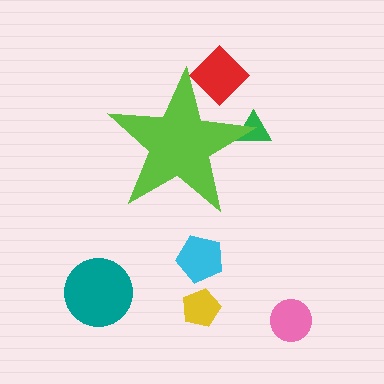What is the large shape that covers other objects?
A lime star.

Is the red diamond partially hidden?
Yes, the red diamond is partially hidden behind the lime star.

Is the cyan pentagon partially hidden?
No, the cyan pentagon is fully visible.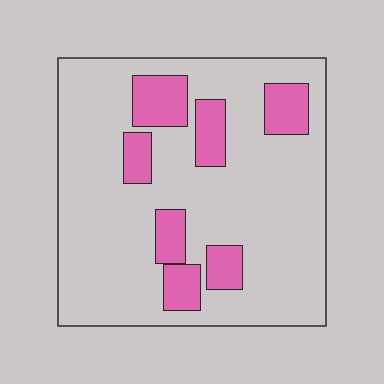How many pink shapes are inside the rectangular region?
7.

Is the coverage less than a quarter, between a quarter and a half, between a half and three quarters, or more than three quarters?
Less than a quarter.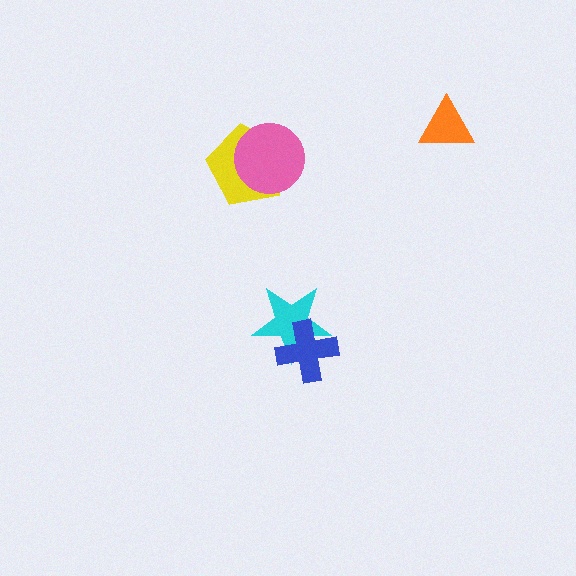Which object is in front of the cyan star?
The blue cross is in front of the cyan star.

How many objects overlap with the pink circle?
1 object overlaps with the pink circle.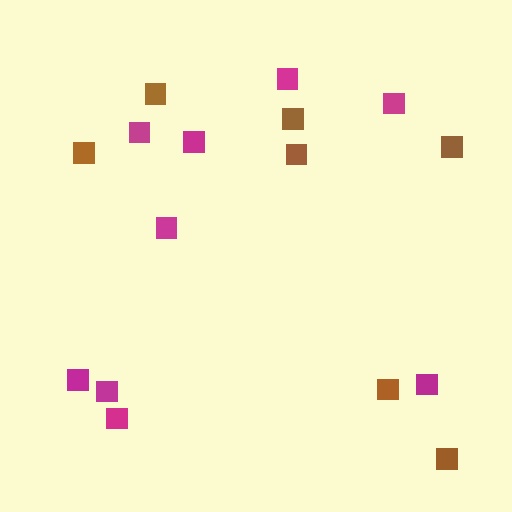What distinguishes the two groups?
There are 2 groups: one group of magenta squares (9) and one group of brown squares (7).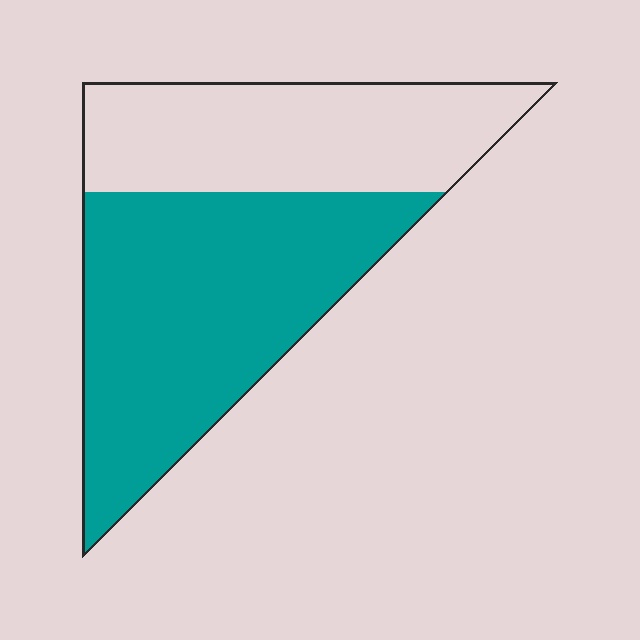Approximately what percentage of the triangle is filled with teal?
Approximately 60%.